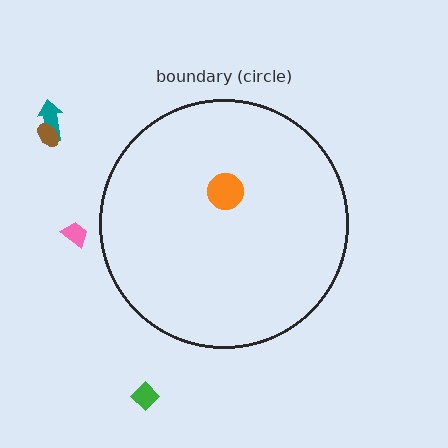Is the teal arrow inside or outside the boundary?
Outside.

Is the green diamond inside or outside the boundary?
Outside.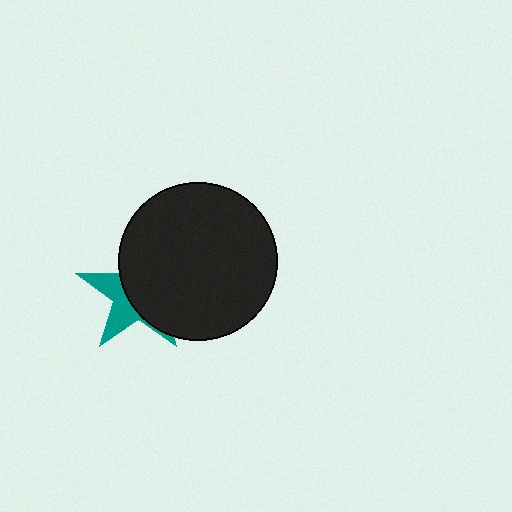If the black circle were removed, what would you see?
You would see the complete teal star.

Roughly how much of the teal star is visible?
A small part of it is visible (roughly 36%).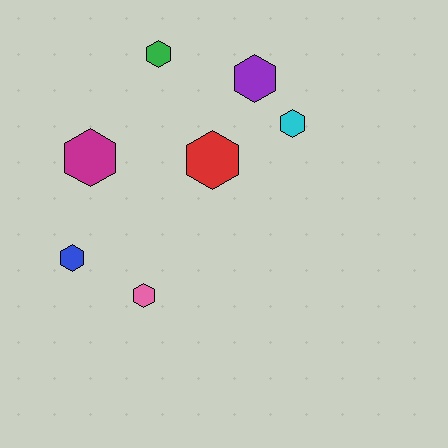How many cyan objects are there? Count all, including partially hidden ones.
There is 1 cyan object.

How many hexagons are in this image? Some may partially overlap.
There are 7 hexagons.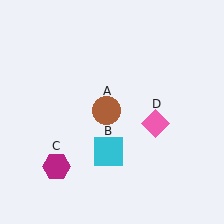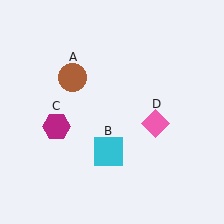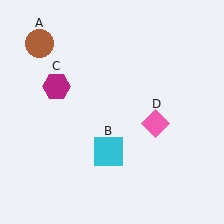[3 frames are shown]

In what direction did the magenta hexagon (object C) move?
The magenta hexagon (object C) moved up.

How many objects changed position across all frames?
2 objects changed position: brown circle (object A), magenta hexagon (object C).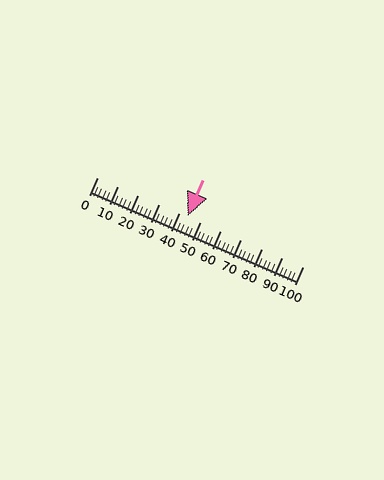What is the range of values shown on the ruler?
The ruler shows values from 0 to 100.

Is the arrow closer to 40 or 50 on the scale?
The arrow is closer to 40.